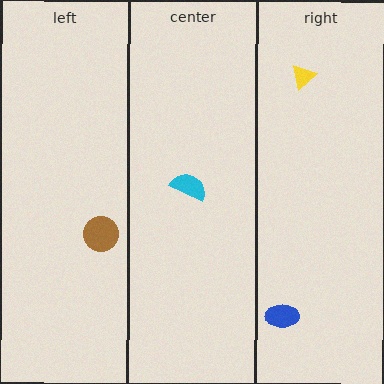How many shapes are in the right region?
2.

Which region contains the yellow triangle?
The right region.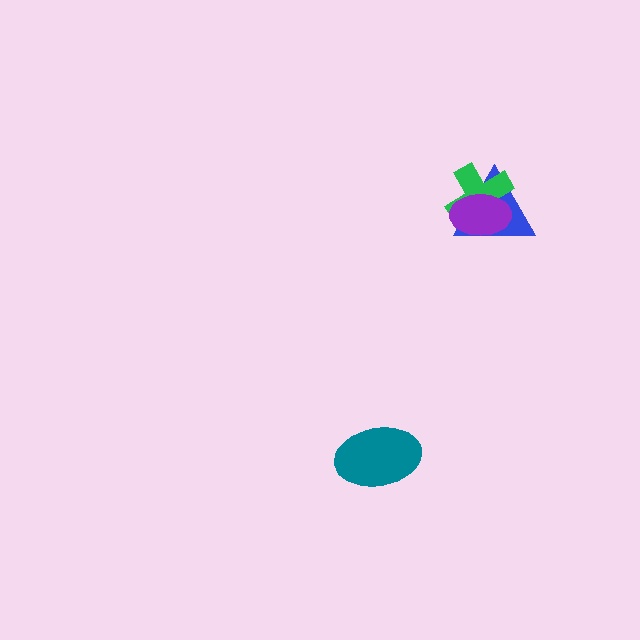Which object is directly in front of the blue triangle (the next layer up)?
The green cross is directly in front of the blue triangle.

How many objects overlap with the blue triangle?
2 objects overlap with the blue triangle.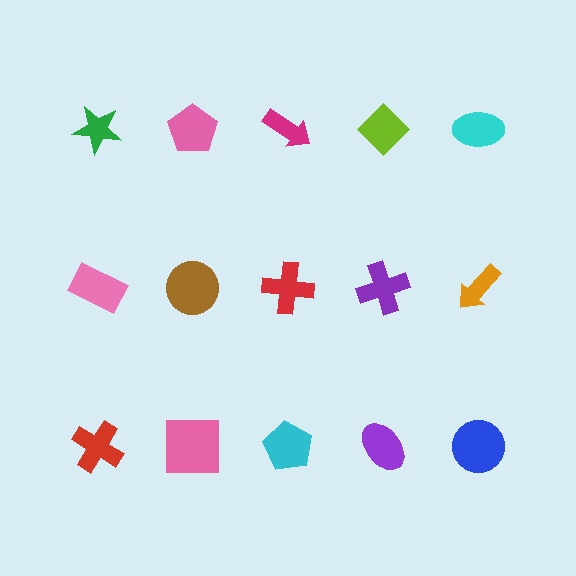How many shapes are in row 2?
5 shapes.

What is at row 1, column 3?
A magenta arrow.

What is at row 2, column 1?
A pink rectangle.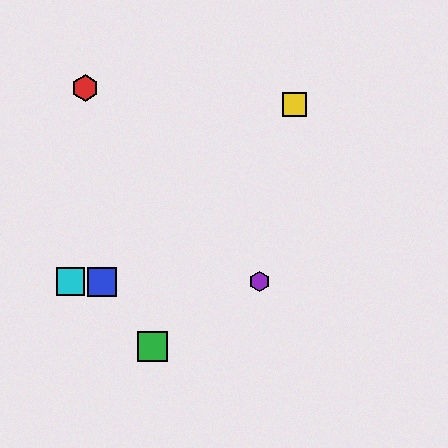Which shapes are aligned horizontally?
The blue square, the purple hexagon, the orange hexagon, the cyan square are aligned horizontally.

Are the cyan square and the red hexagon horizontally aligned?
No, the cyan square is at y≈282 and the red hexagon is at y≈88.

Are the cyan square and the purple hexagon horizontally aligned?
Yes, both are at y≈282.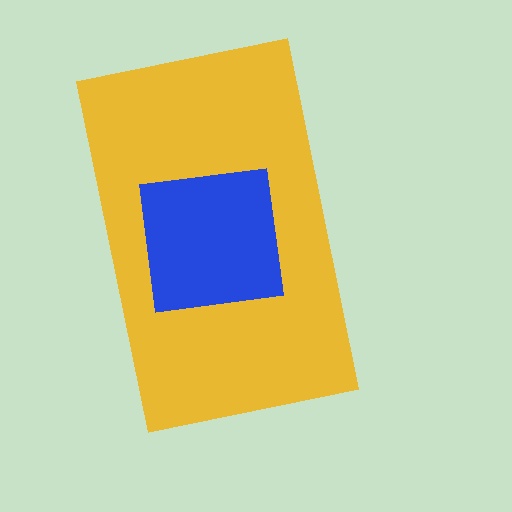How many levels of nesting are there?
2.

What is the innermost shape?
The blue square.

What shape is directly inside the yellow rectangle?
The blue square.